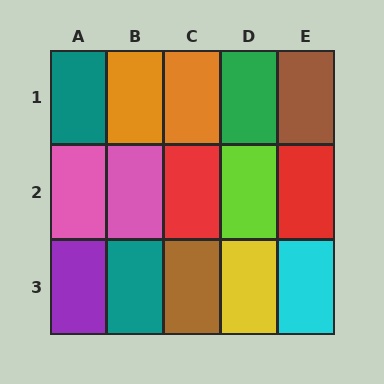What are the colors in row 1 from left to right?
Teal, orange, orange, green, brown.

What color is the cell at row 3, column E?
Cyan.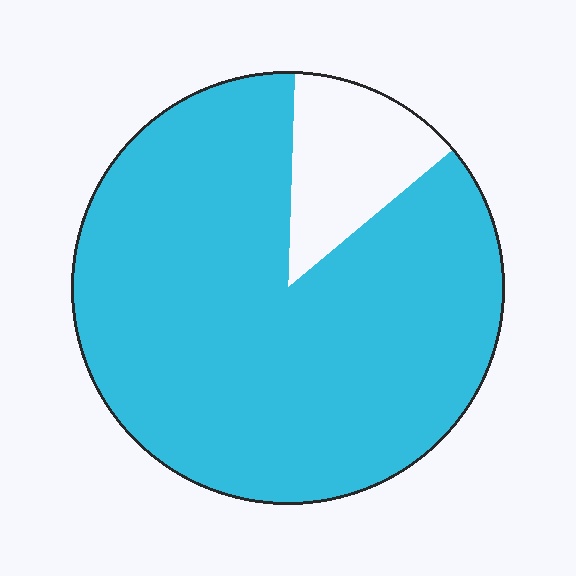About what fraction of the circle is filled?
About seven eighths (7/8).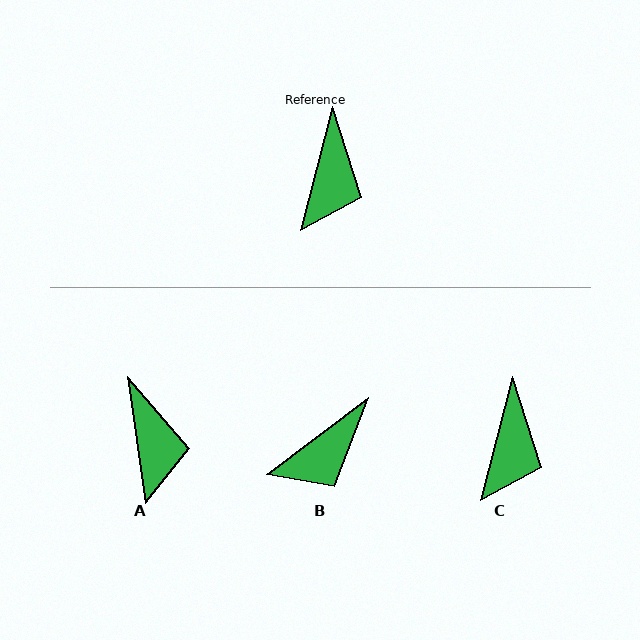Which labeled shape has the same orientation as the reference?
C.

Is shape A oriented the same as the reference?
No, it is off by about 23 degrees.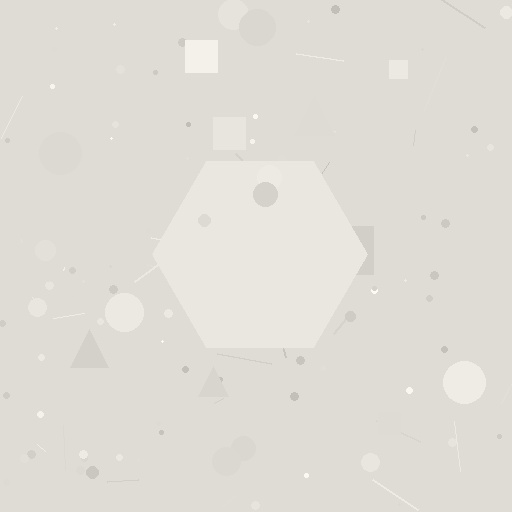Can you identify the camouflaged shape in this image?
The camouflaged shape is a hexagon.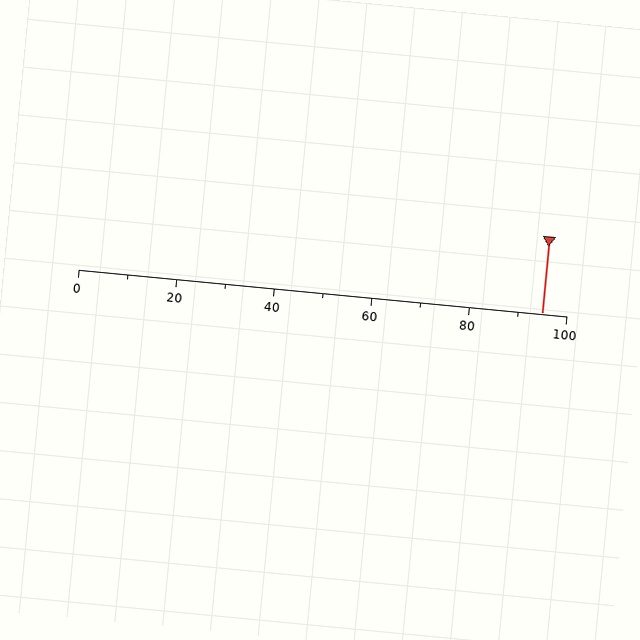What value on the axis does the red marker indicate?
The marker indicates approximately 95.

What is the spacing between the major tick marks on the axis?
The major ticks are spaced 20 apart.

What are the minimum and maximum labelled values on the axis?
The axis runs from 0 to 100.